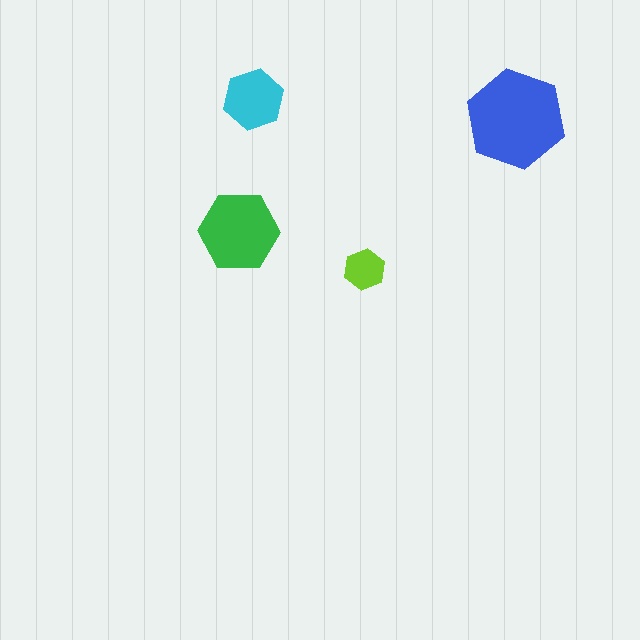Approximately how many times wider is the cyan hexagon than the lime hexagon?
About 1.5 times wider.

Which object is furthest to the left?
The green hexagon is leftmost.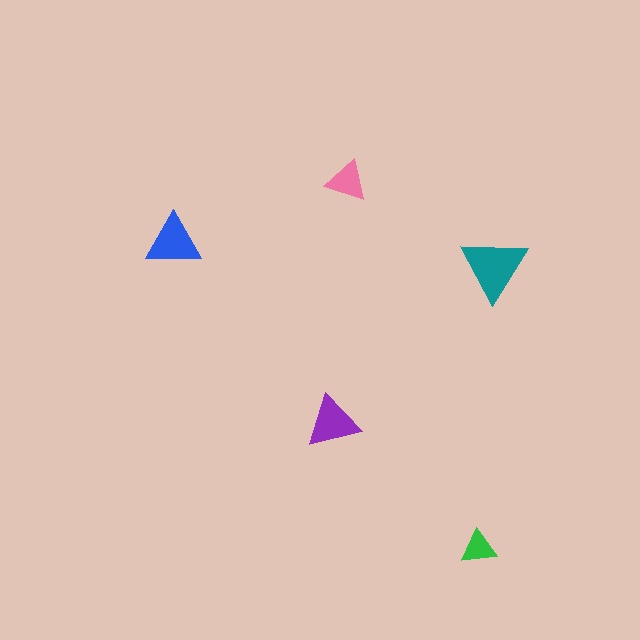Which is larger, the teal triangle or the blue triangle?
The teal one.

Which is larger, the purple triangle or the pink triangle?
The purple one.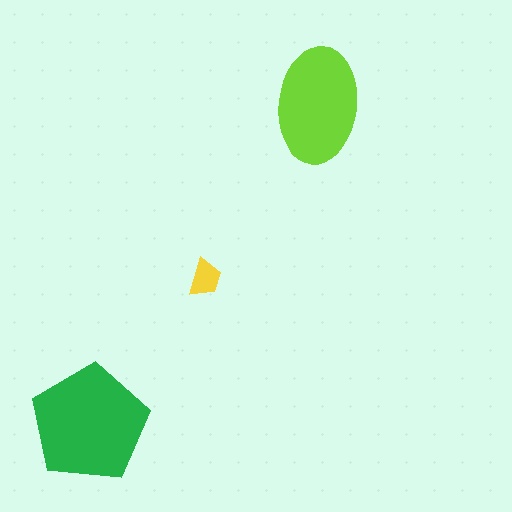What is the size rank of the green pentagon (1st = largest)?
1st.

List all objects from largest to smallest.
The green pentagon, the lime ellipse, the yellow trapezoid.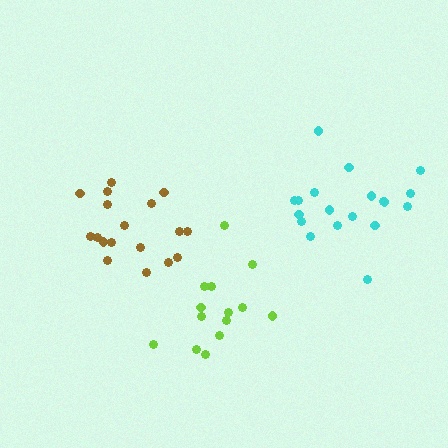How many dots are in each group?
Group 1: 18 dots, Group 2: 14 dots, Group 3: 19 dots (51 total).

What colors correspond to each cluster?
The clusters are colored: brown, lime, cyan.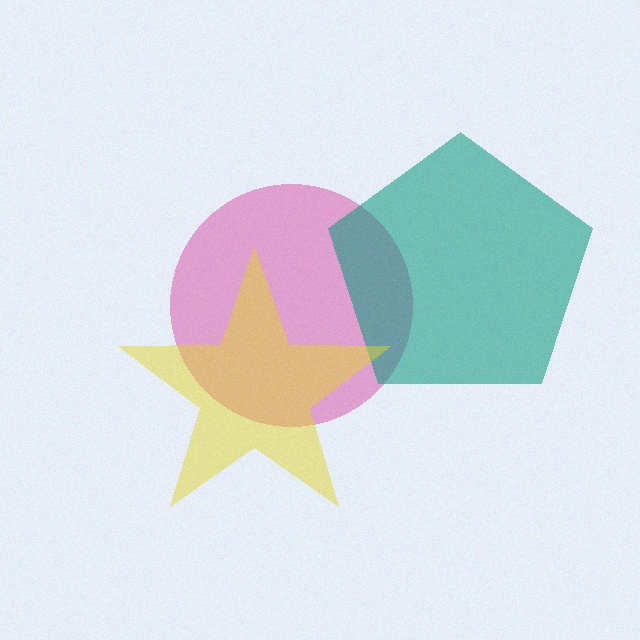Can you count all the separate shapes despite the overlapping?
Yes, there are 3 separate shapes.